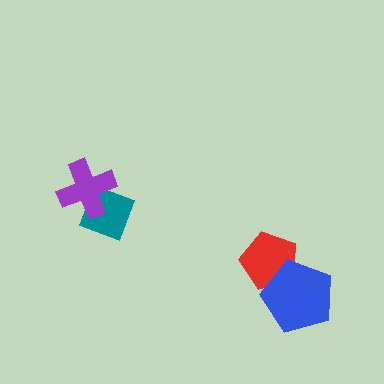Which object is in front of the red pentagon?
The blue pentagon is in front of the red pentagon.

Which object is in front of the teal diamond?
The purple cross is in front of the teal diamond.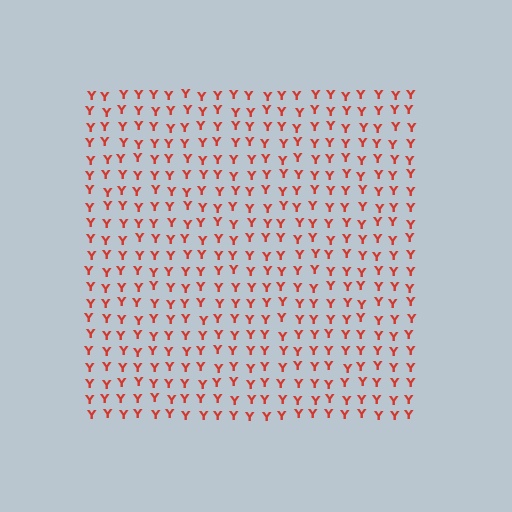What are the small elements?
The small elements are letter Y's.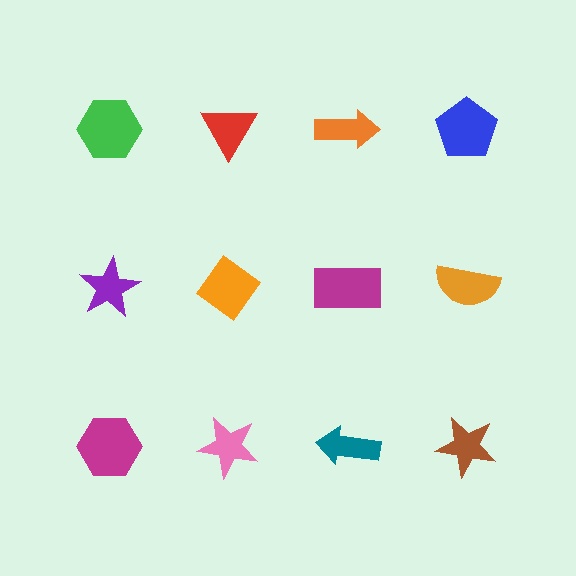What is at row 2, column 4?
An orange semicircle.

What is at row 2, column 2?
An orange diamond.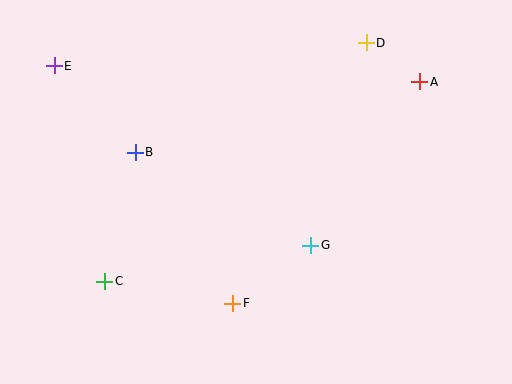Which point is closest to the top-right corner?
Point A is closest to the top-right corner.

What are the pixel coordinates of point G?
Point G is at (311, 245).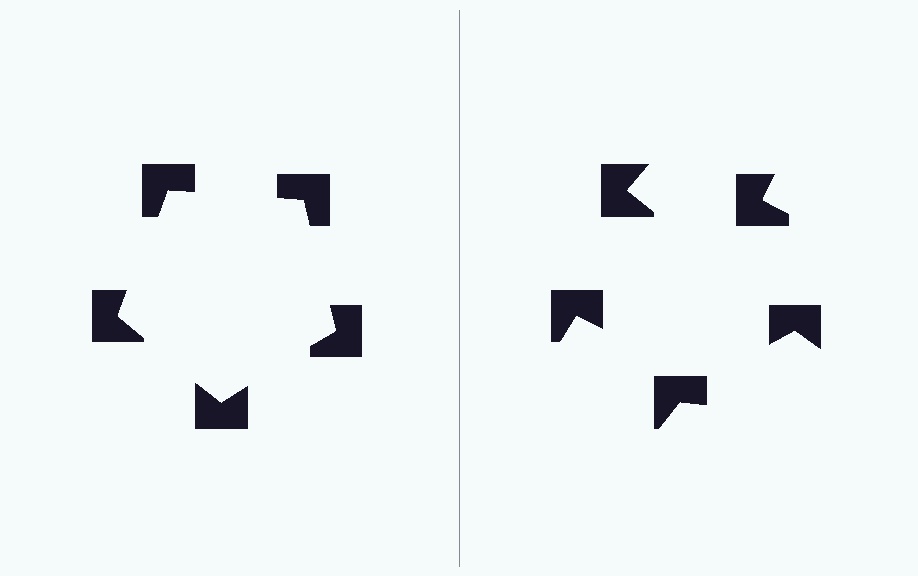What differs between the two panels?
The notched squares are positioned identically on both sides; only the wedge orientations differ. On the left they align to a pentagon; on the right they are misaligned.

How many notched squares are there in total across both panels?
10 — 5 on each side.